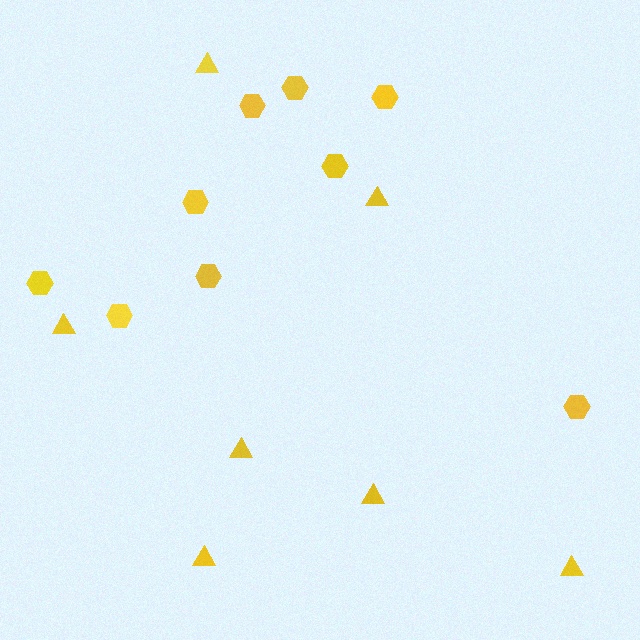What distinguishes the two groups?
There are 2 groups: one group of triangles (7) and one group of hexagons (9).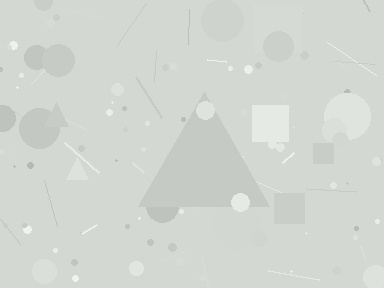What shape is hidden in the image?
A triangle is hidden in the image.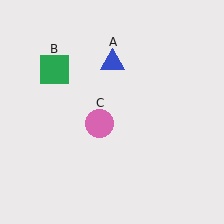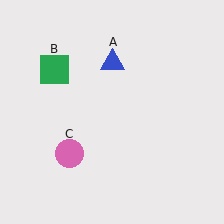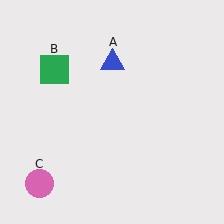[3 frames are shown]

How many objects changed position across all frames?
1 object changed position: pink circle (object C).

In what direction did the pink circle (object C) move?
The pink circle (object C) moved down and to the left.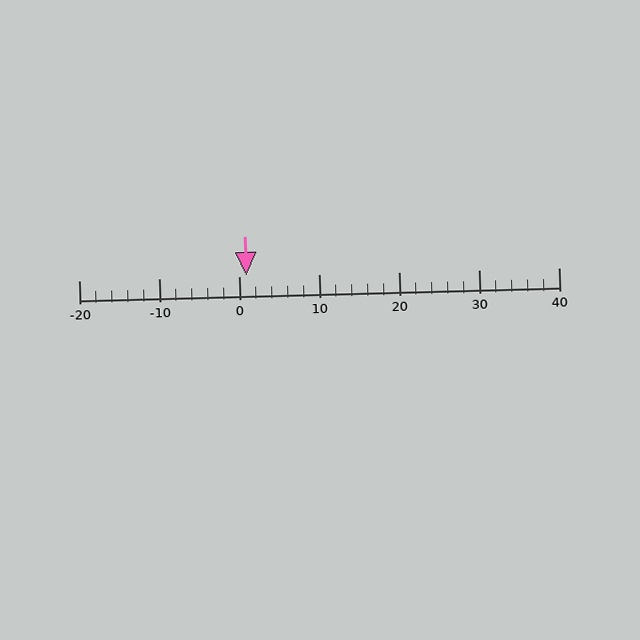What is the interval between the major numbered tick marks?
The major tick marks are spaced 10 units apart.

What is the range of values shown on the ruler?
The ruler shows values from -20 to 40.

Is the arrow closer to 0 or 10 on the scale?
The arrow is closer to 0.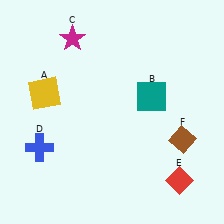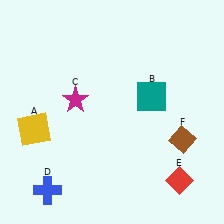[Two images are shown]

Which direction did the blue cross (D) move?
The blue cross (D) moved down.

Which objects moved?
The objects that moved are: the yellow square (A), the magenta star (C), the blue cross (D).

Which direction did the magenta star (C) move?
The magenta star (C) moved down.